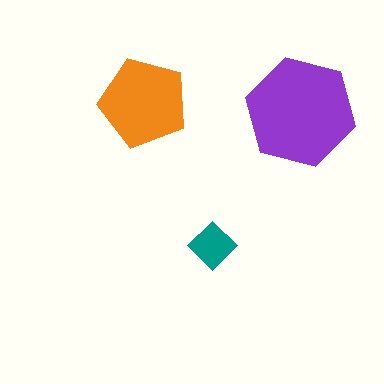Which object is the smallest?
The teal diamond.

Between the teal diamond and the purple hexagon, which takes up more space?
The purple hexagon.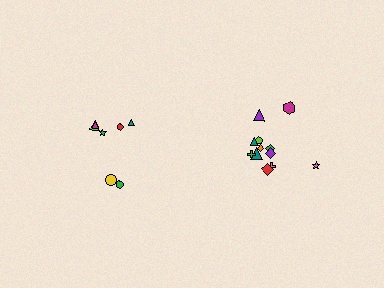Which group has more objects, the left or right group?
The right group.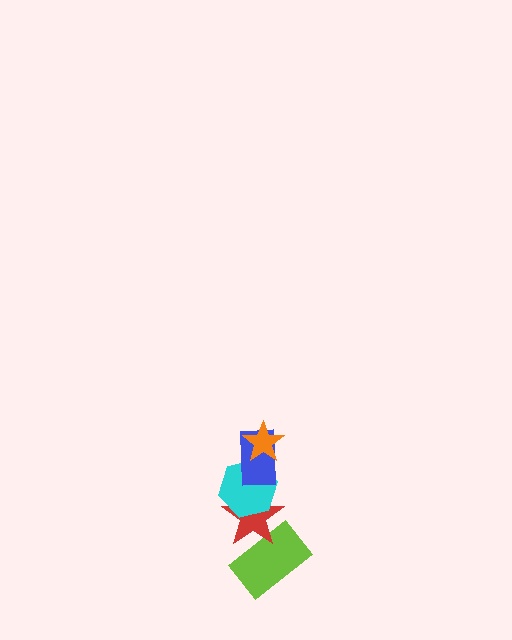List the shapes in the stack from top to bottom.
From top to bottom: the orange star, the blue rectangle, the cyan hexagon, the red star, the lime rectangle.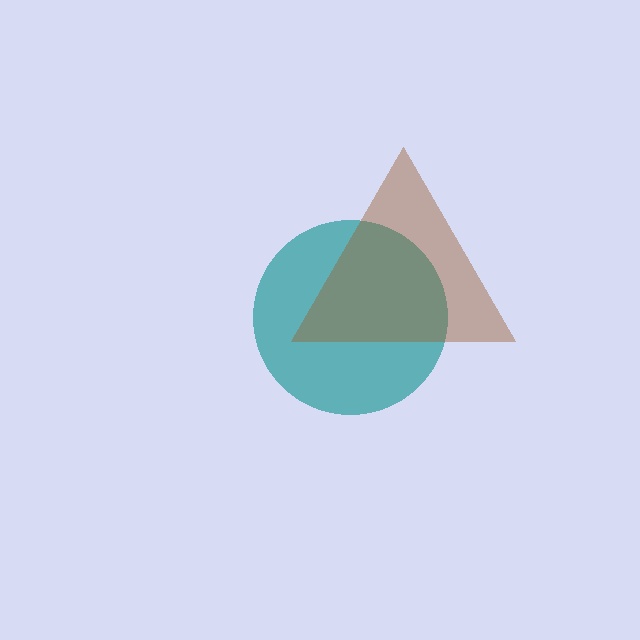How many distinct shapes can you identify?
There are 2 distinct shapes: a teal circle, a brown triangle.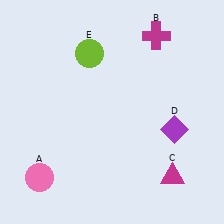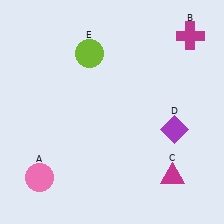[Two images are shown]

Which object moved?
The magenta cross (B) moved right.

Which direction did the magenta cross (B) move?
The magenta cross (B) moved right.